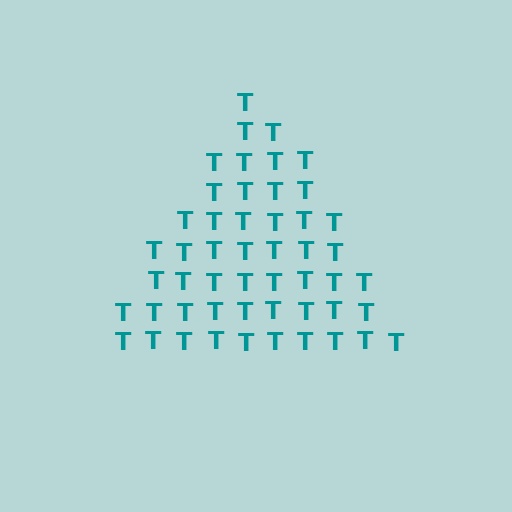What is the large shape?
The large shape is a triangle.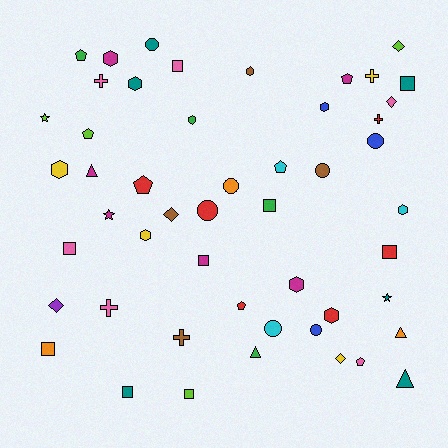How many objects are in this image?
There are 50 objects.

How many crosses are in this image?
There are 5 crosses.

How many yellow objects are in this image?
There are 4 yellow objects.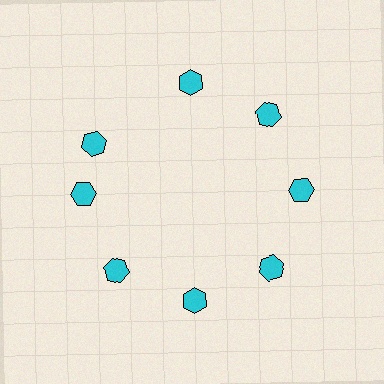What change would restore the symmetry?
The symmetry would be restored by rotating it back into even spacing with its neighbors so that all 8 hexagons sit at equal angles and equal distance from the center.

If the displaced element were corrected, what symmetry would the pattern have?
It would have 8-fold rotational symmetry — the pattern would map onto itself every 45 degrees.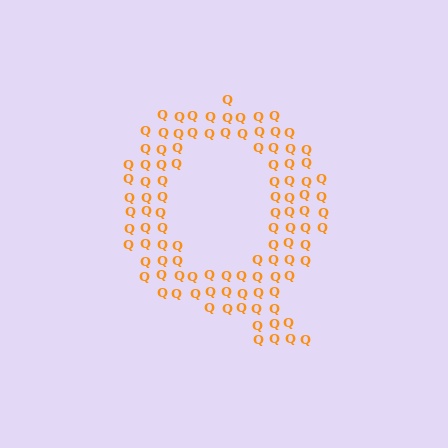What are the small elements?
The small elements are letter Q's.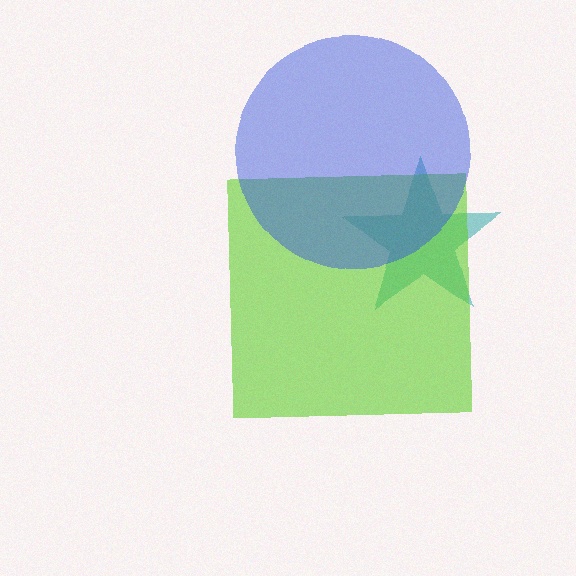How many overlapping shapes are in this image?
There are 3 overlapping shapes in the image.